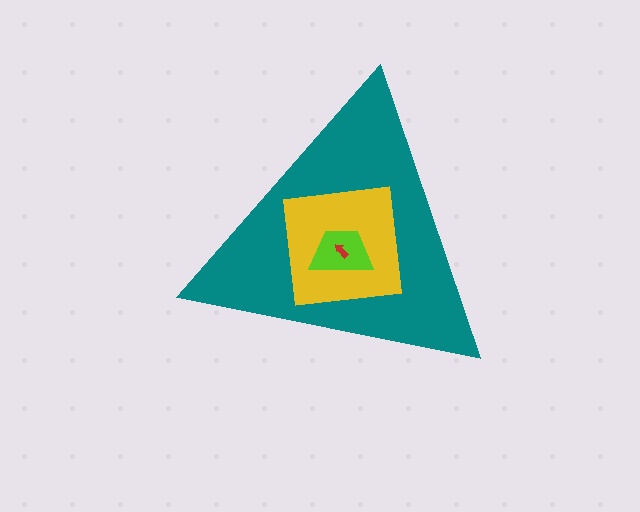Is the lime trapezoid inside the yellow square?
Yes.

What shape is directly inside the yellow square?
The lime trapezoid.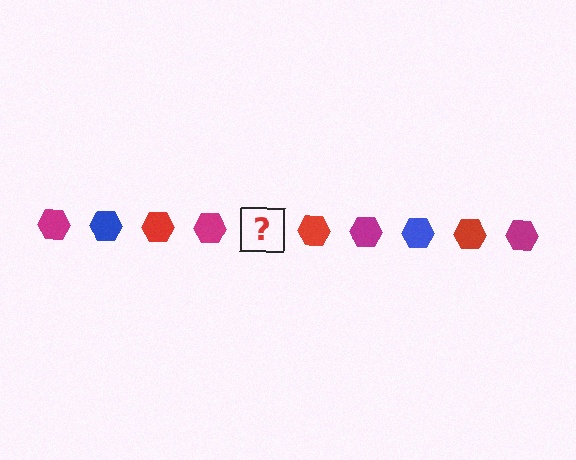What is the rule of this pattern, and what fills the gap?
The rule is that the pattern cycles through magenta, blue, red hexagons. The gap should be filled with a blue hexagon.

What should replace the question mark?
The question mark should be replaced with a blue hexagon.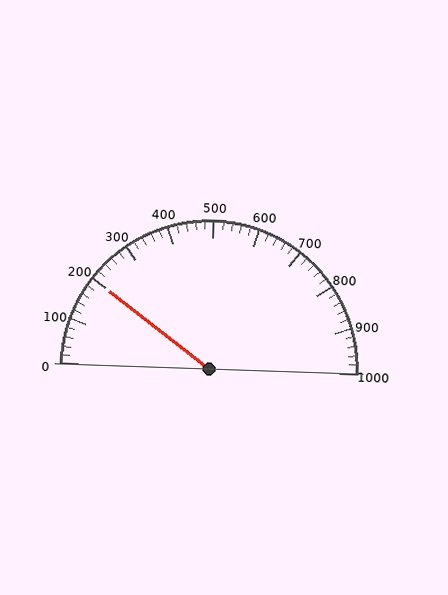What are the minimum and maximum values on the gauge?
The gauge ranges from 0 to 1000.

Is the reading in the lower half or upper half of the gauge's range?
The reading is in the lower half of the range (0 to 1000).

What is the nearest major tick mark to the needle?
The nearest major tick mark is 200.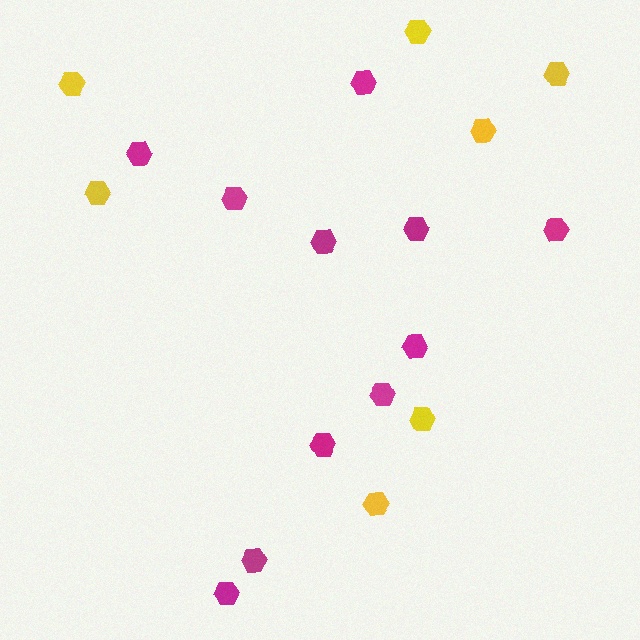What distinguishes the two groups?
There are 2 groups: one group of magenta hexagons (11) and one group of yellow hexagons (7).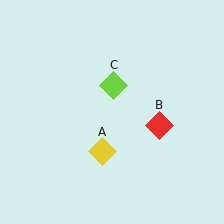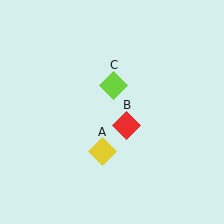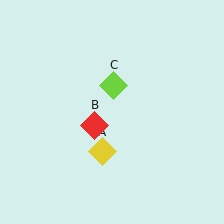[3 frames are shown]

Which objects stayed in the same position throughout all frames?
Yellow diamond (object A) and lime diamond (object C) remained stationary.